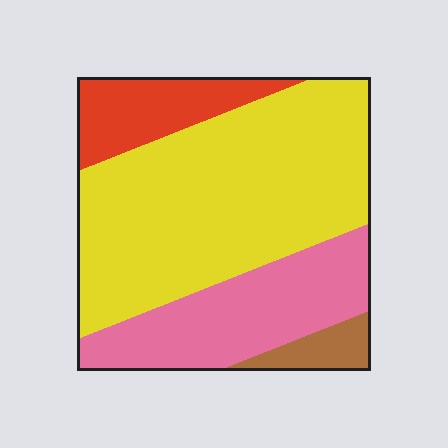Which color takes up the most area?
Yellow, at roughly 55%.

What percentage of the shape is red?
Red takes up about one eighth (1/8) of the shape.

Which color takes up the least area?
Brown, at roughly 5%.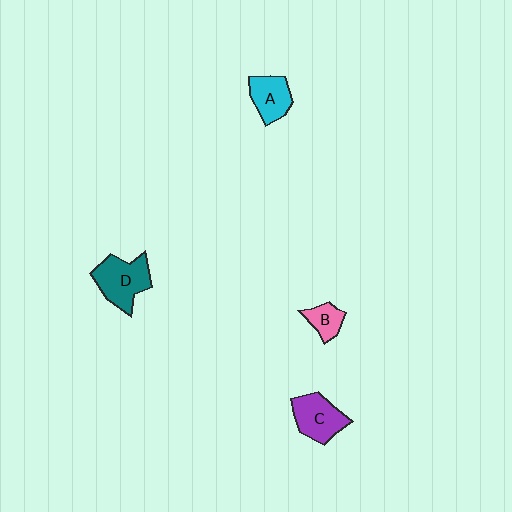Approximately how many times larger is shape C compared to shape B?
Approximately 1.8 times.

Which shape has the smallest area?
Shape B (pink).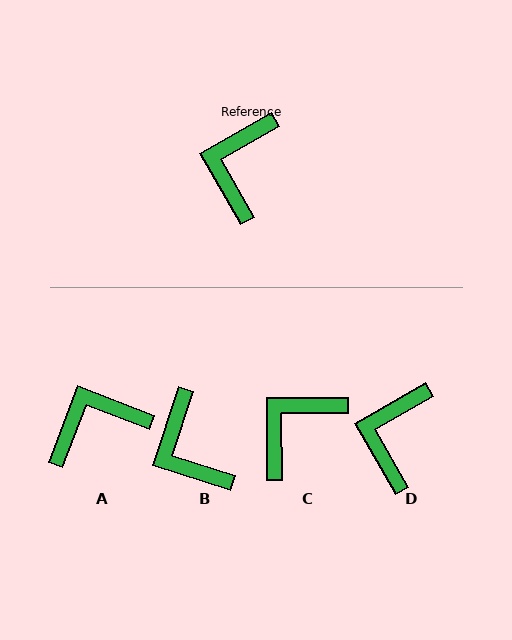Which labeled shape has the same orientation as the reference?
D.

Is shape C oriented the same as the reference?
No, it is off by about 30 degrees.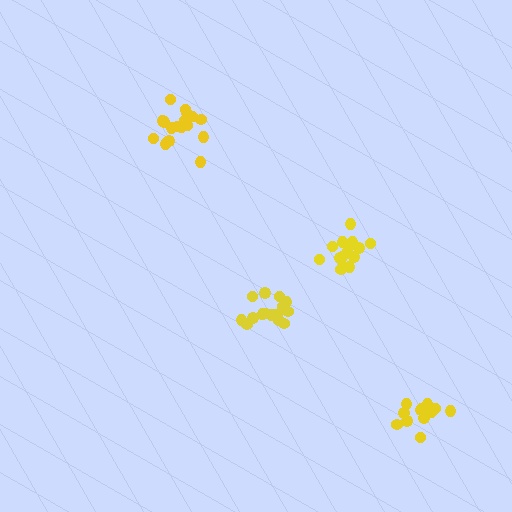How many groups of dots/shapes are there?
There are 4 groups.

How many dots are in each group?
Group 1: 16 dots, Group 2: 16 dots, Group 3: 16 dots, Group 4: 18 dots (66 total).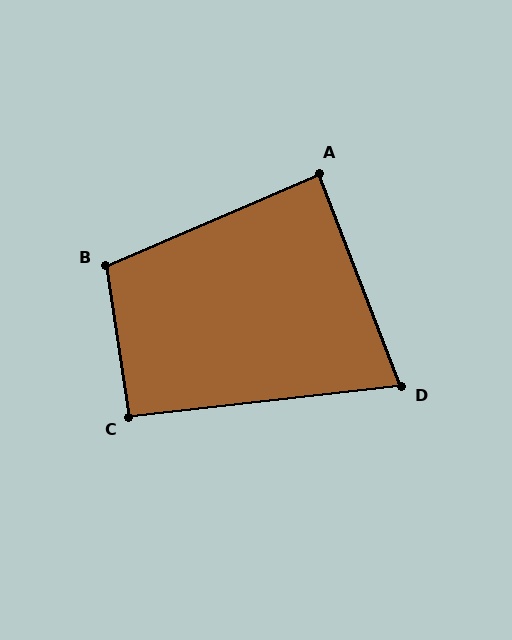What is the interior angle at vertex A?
Approximately 88 degrees (approximately right).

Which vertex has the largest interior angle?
B, at approximately 105 degrees.